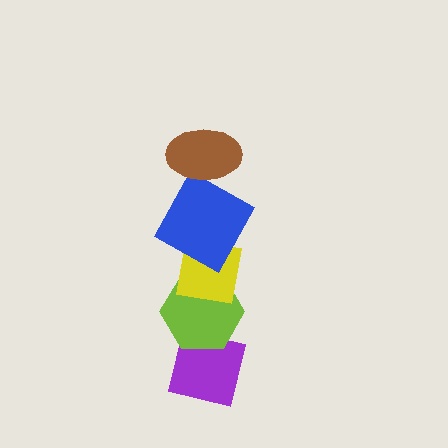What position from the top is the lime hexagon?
The lime hexagon is 4th from the top.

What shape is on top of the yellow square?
The blue square is on top of the yellow square.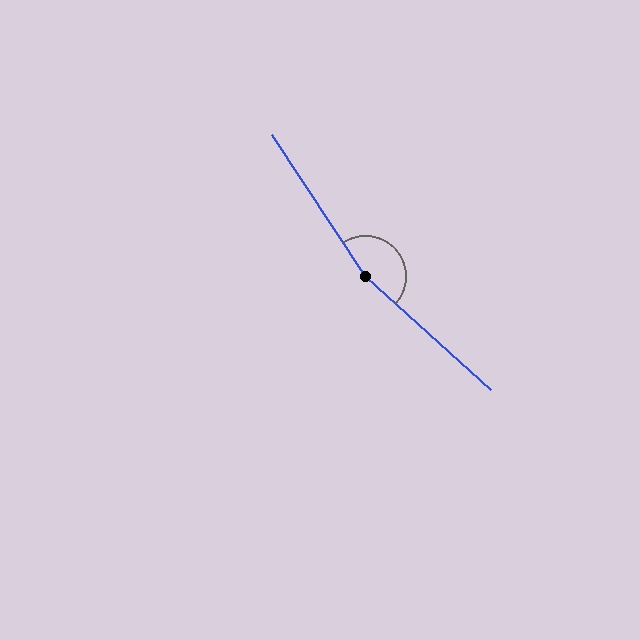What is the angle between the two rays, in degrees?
Approximately 165 degrees.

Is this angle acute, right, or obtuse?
It is obtuse.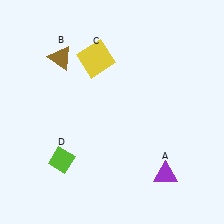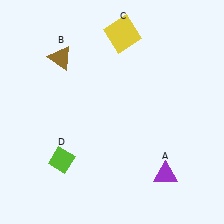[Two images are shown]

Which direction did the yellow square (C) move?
The yellow square (C) moved right.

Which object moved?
The yellow square (C) moved right.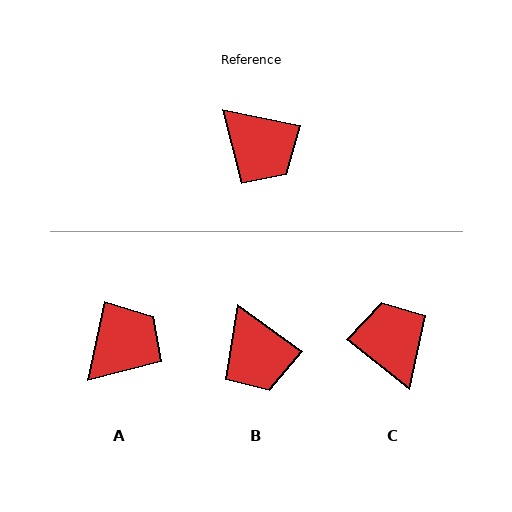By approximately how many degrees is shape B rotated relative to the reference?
Approximately 24 degrees clockwise.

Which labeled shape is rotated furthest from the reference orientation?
C, about 152 degrees away.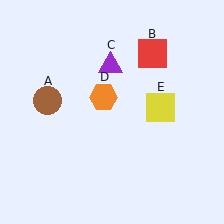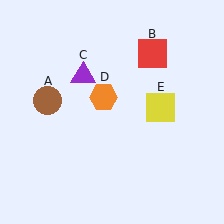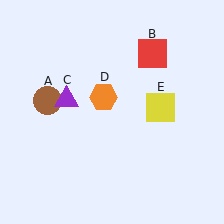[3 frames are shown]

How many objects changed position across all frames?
1 object changed position: purple triangle (object C).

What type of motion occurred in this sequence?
The purple triangle (object C) rotated counterclockwise around the center of the scene.